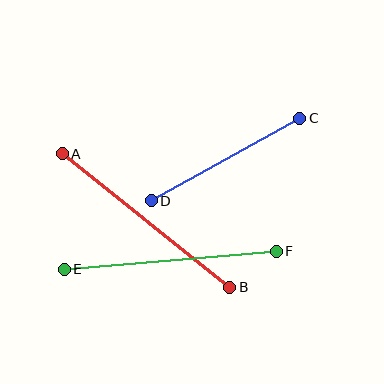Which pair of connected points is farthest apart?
Points A and B are farthest apart.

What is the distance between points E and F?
The distance is approximately 213 pixels.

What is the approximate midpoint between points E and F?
The midpoint is at approximately (170, 260) pixels.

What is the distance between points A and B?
The distance is approximately 214 pixels.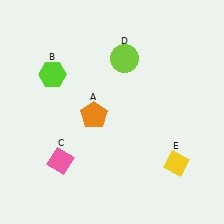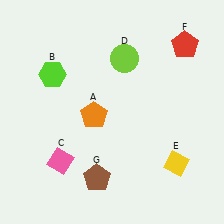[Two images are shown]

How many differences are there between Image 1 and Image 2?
There are 2 differences between the two images.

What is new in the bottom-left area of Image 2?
A brown pentagon (G) was added in the bottom-left area of Image 2.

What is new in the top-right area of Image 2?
A red pentagon (F) was added in the top-right area of Image 2.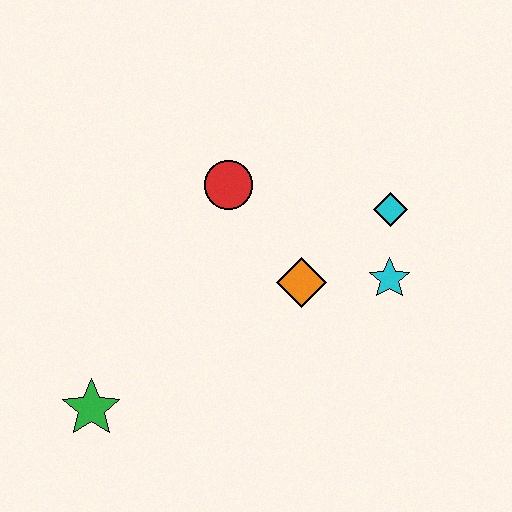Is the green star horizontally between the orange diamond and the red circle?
No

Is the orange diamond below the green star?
No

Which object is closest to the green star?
The orange diamond is closest to the green star.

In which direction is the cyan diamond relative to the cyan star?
The cyan diamond is above the cyan star.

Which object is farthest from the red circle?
The green star is farthest from the red circle.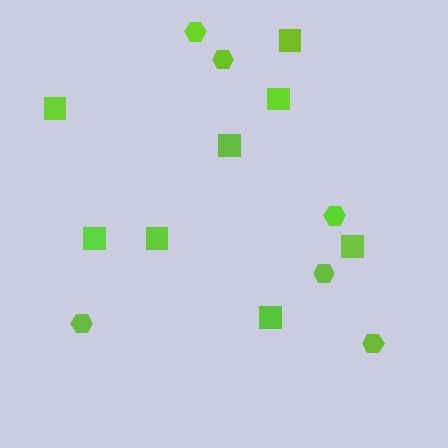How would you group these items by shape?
There are 2 groups: one group of hexagons (6) and one group of squares (8).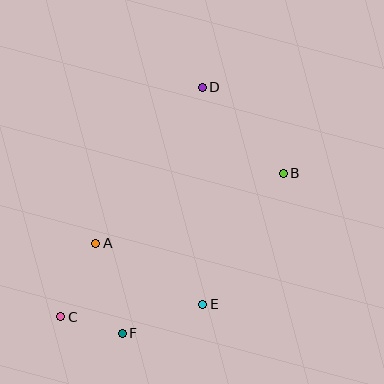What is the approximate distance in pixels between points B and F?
The distance between B and F is approximately 227 pixels.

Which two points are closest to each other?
Points C and F are closest to each other.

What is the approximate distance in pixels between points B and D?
The distance between B and D is approximately 118 pixels.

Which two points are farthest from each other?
Points C and D are farthest from each other.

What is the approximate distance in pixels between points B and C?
The distance between B and C is approximately 265 pixels.